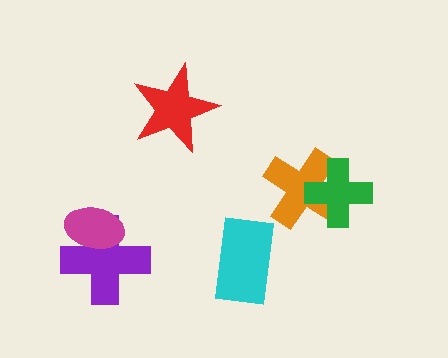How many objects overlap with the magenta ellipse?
1 object overlaps with the magenta ellipse.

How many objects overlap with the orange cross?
1 object overlaps with the orange cross.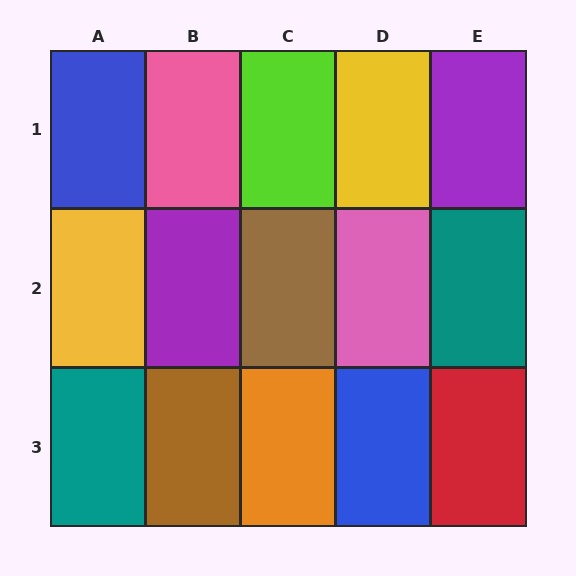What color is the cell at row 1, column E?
Purple.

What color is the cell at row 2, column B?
Purple.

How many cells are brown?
2 cells are brown.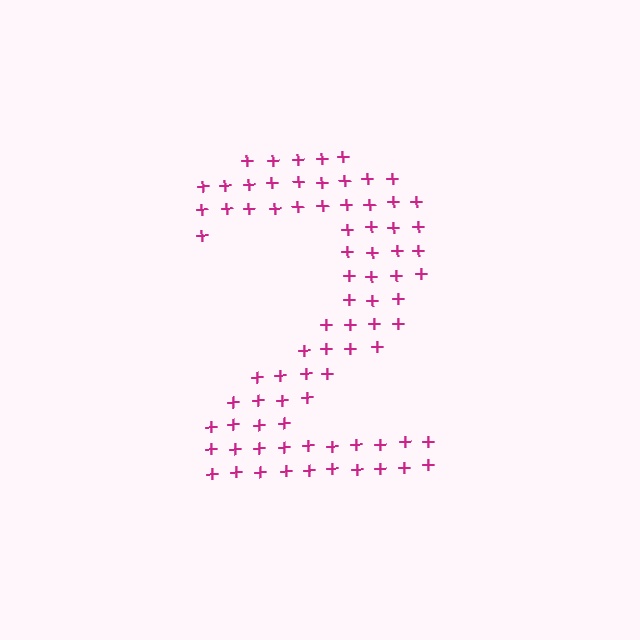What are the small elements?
The small elements are plus signs.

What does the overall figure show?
The overall figure shows the digit 2.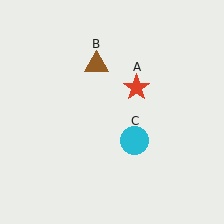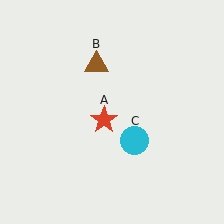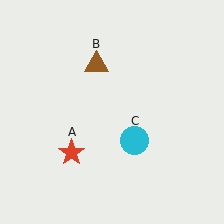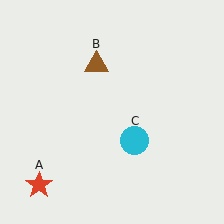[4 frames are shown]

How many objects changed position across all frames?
1 object changed position: red star (object A).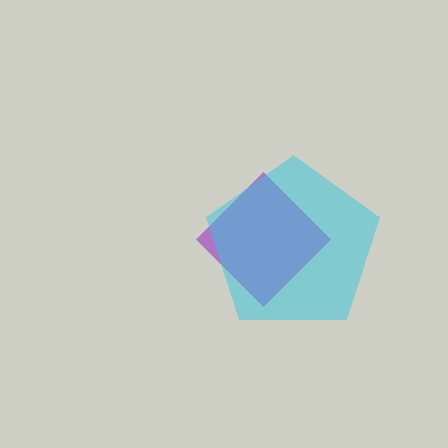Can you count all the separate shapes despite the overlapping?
Yes, there are 2 separate shapes.